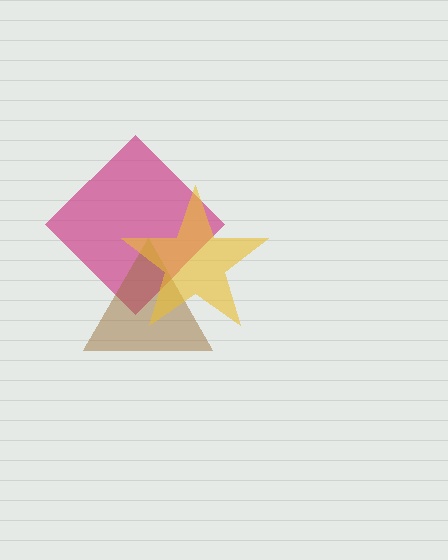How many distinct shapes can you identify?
There are 3 distinct shapes: a magenta diamond, a brown triangle, a yellow star.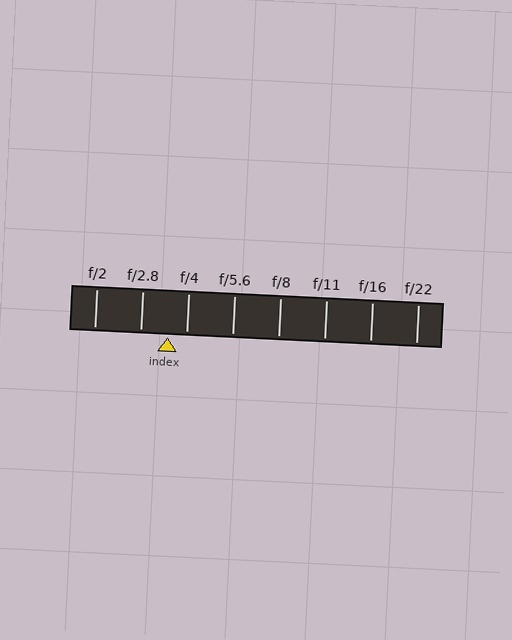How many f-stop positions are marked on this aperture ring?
There are 8 f-stop positions marked.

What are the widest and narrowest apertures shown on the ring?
The widest aperture shown is f/2 and the narrowest is f/22.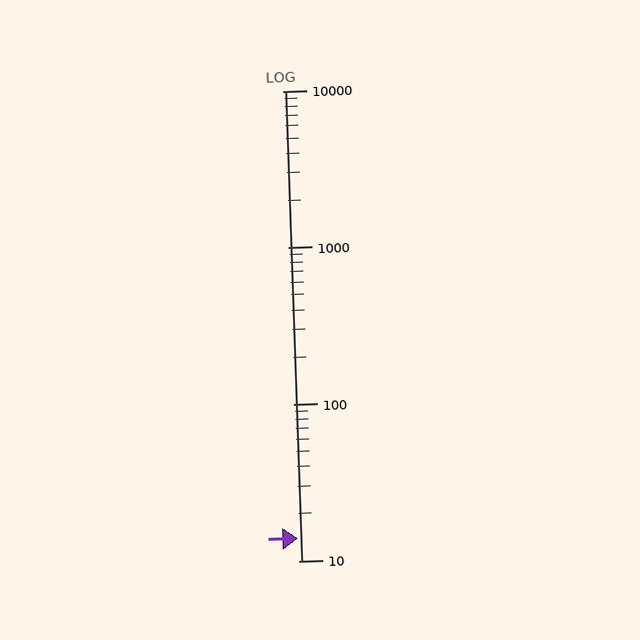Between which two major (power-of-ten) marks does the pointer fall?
The pointer is between 10 and 100.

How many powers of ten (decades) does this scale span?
The scale spans 3 decades, from 10 to 10000.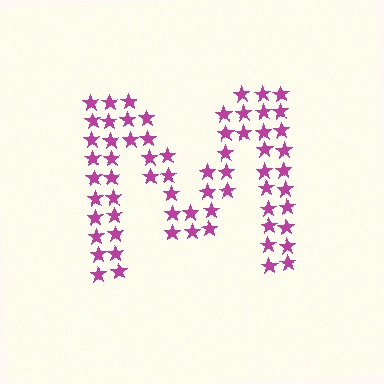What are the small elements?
The small elements are stars.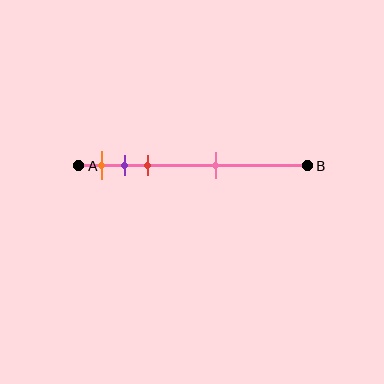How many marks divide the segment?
There are 4 marks dividing the segment.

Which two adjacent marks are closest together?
The purple and red marks are the closest adjacent pair.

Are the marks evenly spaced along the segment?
No, the marks are not evenly spaced.